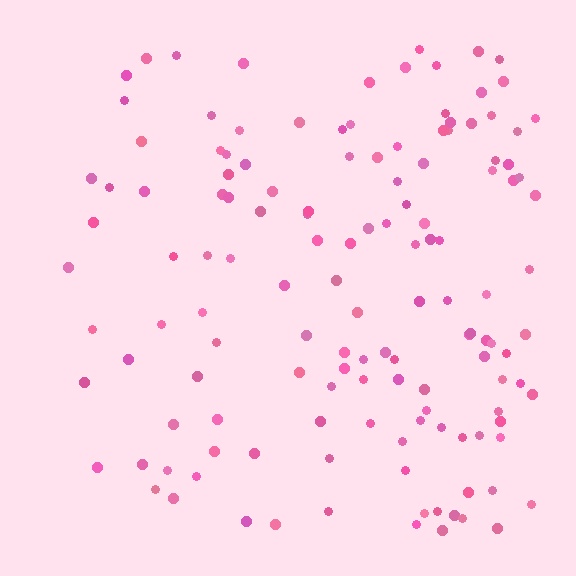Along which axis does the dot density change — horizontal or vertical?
Horizontal.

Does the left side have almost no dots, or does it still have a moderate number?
Still a moderate number, just noticeably fewer than the right.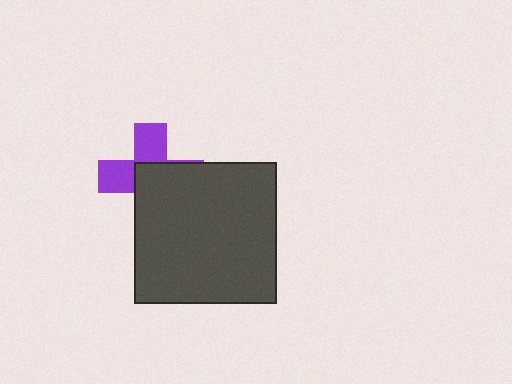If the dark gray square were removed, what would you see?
You would see the complete purple cross.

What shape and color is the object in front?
The object in front is a dark gray square.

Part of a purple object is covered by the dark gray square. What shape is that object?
It is a cross.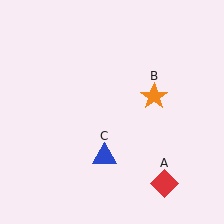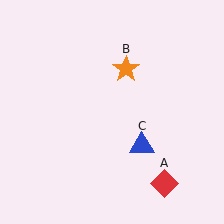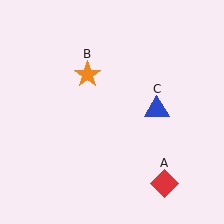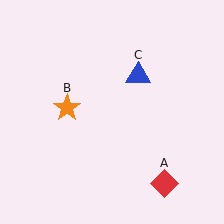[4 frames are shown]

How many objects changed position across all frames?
2 objects changed position: orange star (object B), blue triangle (object C).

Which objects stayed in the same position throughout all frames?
Red diamond (object A) remained stationary.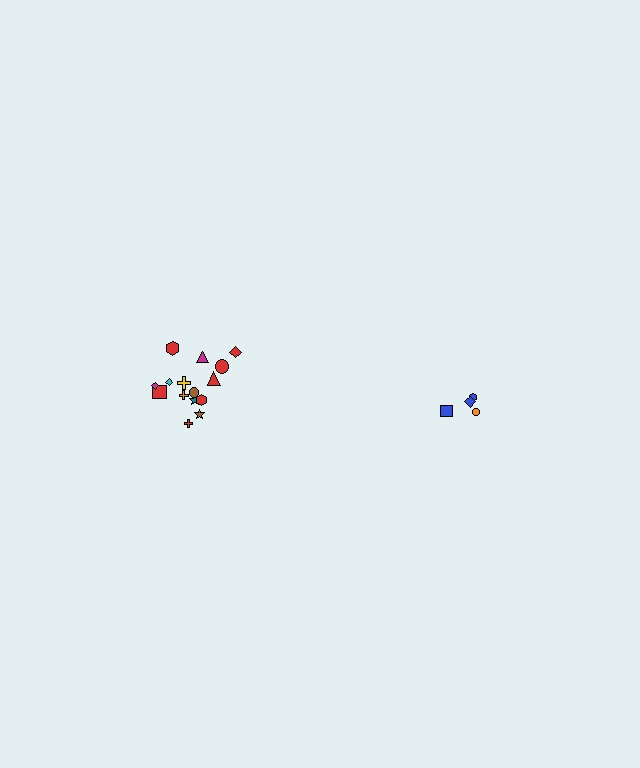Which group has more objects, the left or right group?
The left group.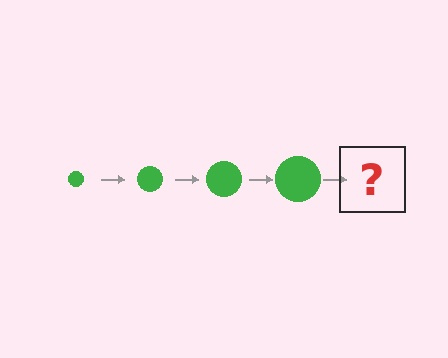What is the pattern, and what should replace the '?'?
The pattern is that the circle gets progressively larger each step. The '?' should be a green circle, larger than the previous one.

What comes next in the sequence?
The next element should be a green circle, larger than the previous one.